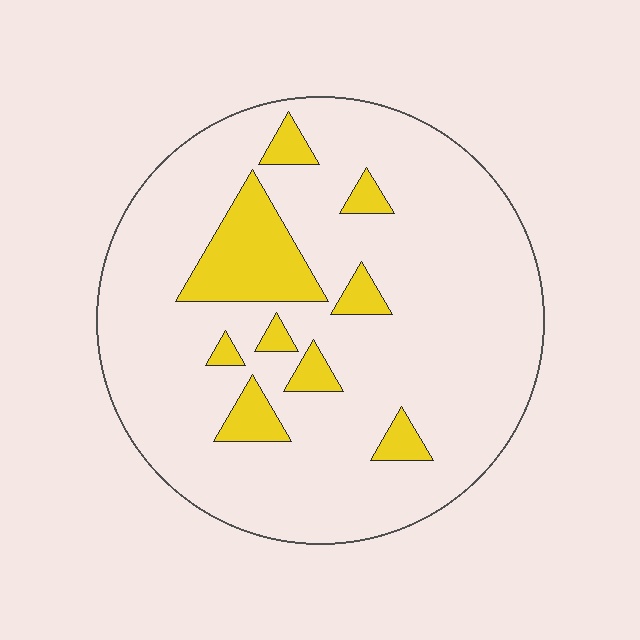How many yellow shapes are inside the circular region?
9.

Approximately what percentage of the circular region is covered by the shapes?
Approximately 15%.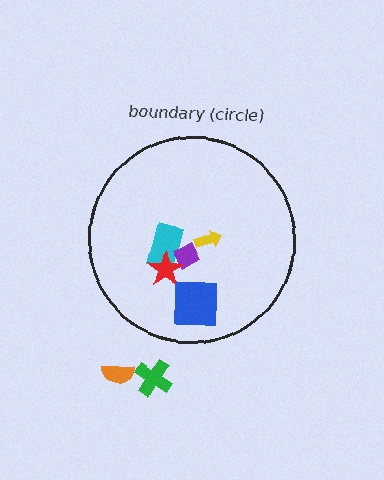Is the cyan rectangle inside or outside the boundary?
Inside.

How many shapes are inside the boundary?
5 inside, 2 outside.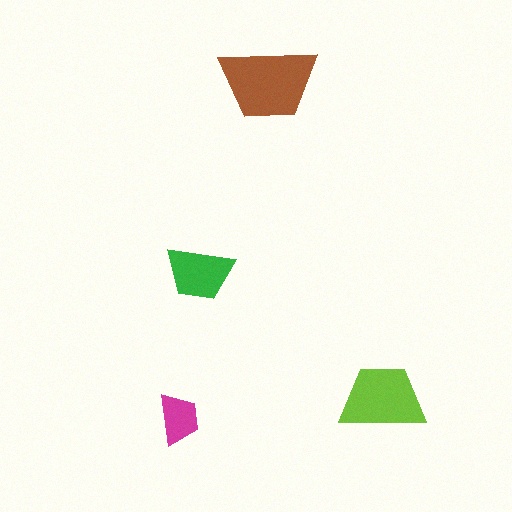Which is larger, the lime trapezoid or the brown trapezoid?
The brown one.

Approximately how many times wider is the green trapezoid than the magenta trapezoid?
About 1.5 times wider.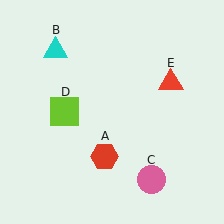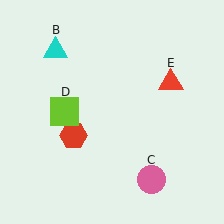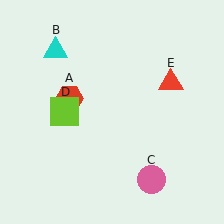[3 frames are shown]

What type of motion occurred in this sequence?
The red hexagon (object A) rotated clockwise around the center of the scene.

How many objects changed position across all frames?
1 object changed position: red hexagon (object A).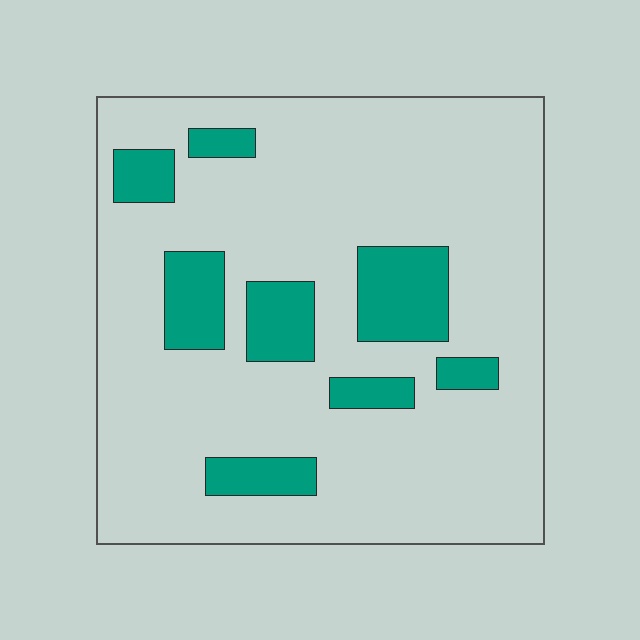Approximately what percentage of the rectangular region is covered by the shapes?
Approximately 15%.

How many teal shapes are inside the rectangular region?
8.